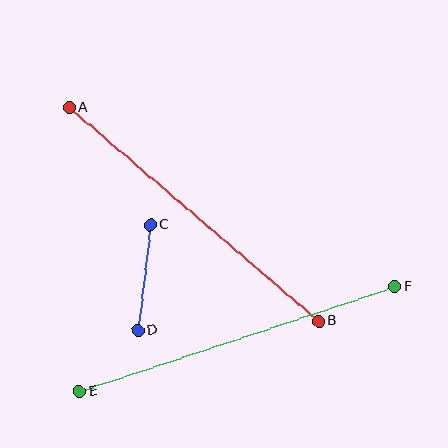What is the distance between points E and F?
The distance is approximately 332 pixels.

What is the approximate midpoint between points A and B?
The midpoint is at approximately (194, 214) pixels.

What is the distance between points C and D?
The distance is approximately 106 pixels.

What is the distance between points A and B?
The distance is approximately 328 pixels.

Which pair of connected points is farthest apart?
Points E and F are farthest apart.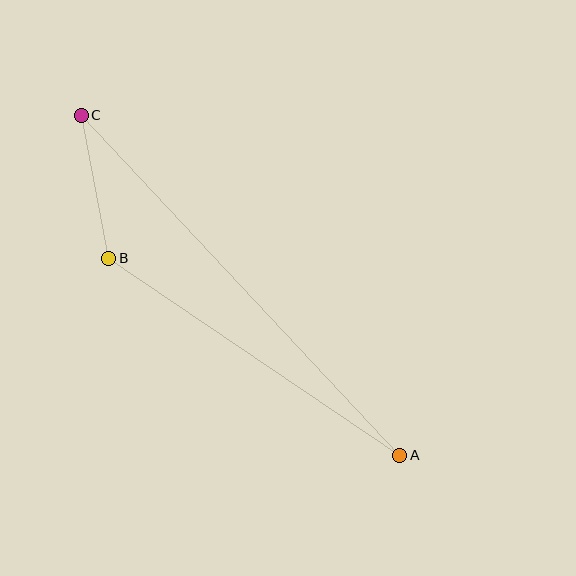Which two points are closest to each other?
Points B and C are closest to each other.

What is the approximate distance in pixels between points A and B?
The distance between A and B is approximately 352 pixels.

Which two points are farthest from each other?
Points A and C are farthest from each other.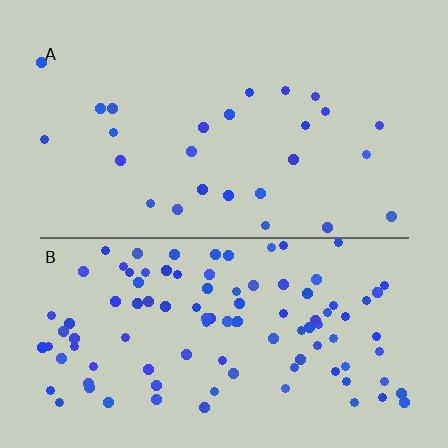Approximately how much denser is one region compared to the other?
Approximately 3.9× — region B over region A.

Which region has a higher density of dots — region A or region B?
B (the bottom).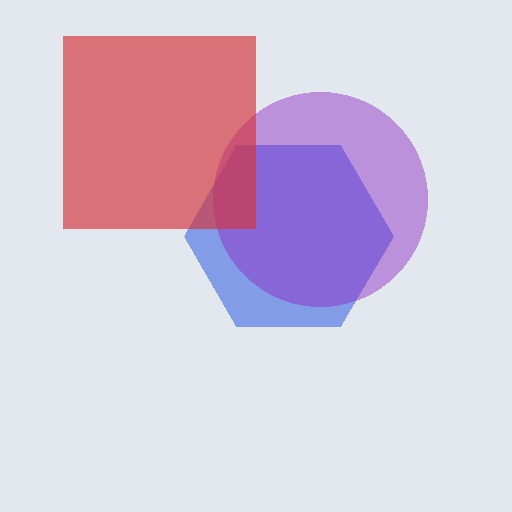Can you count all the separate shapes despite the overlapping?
Yes, there are 3 separate shapes.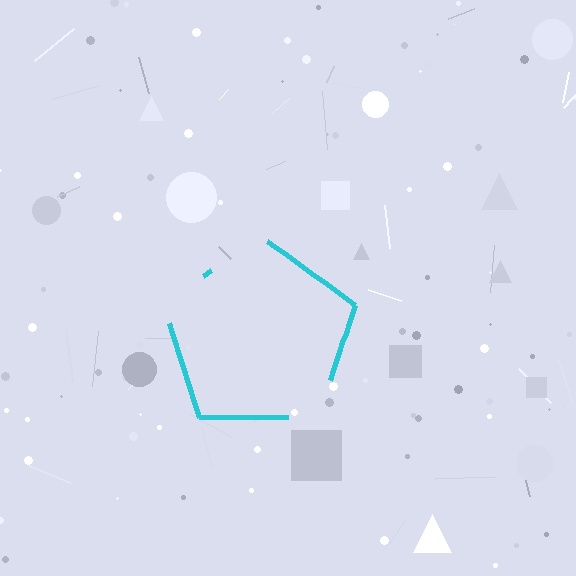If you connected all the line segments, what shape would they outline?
They would outline a pentagon.